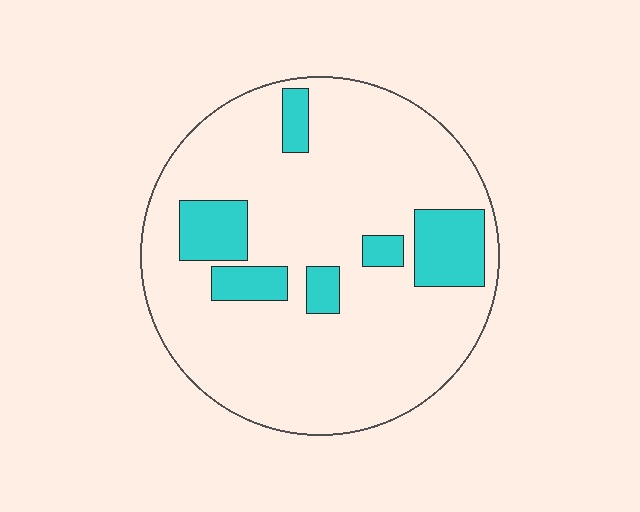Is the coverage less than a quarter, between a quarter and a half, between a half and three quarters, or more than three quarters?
Less than a quarter.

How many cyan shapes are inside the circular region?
6.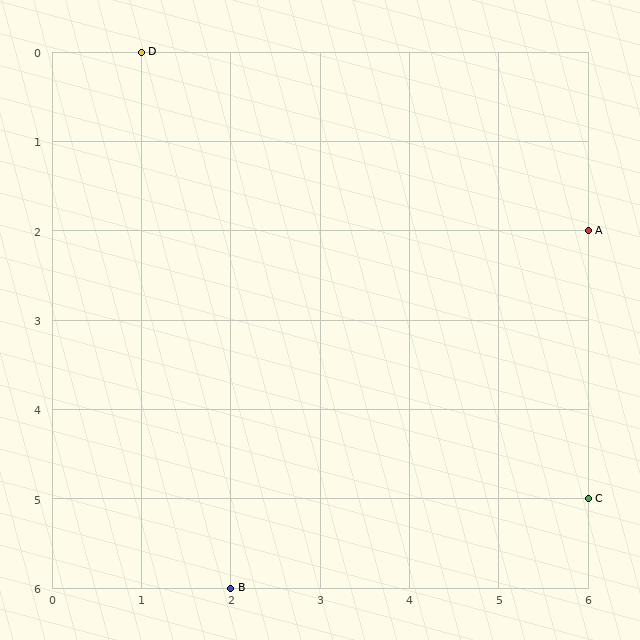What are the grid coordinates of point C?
Point C is at grid coordinates (6, 5).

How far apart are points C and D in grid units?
Points C and D are 5 columns and 5 rows apart (about 7.1 grid units diagonally).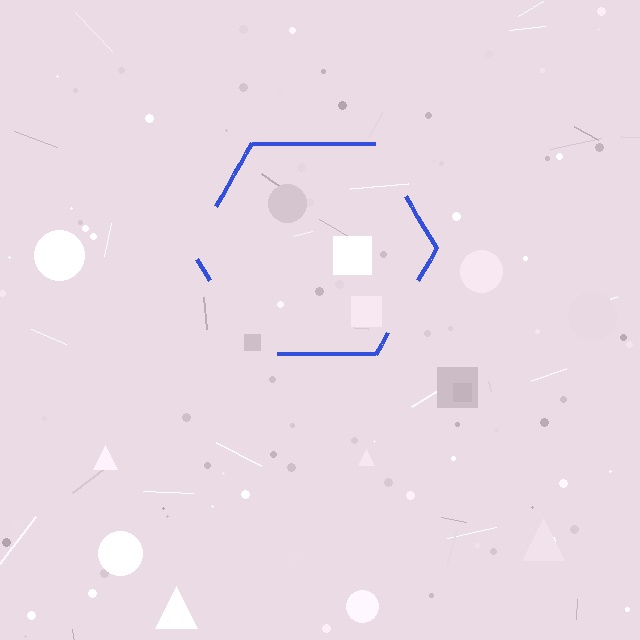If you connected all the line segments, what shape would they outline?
They would outline a hexagon.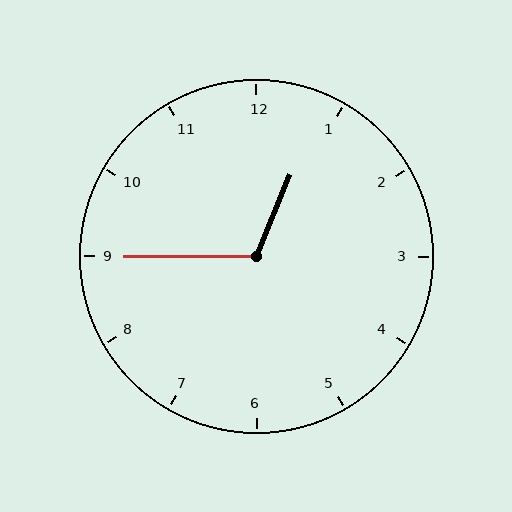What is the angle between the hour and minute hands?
Approximately 112 degrees.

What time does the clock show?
12:45.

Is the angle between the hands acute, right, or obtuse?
It is obtuse.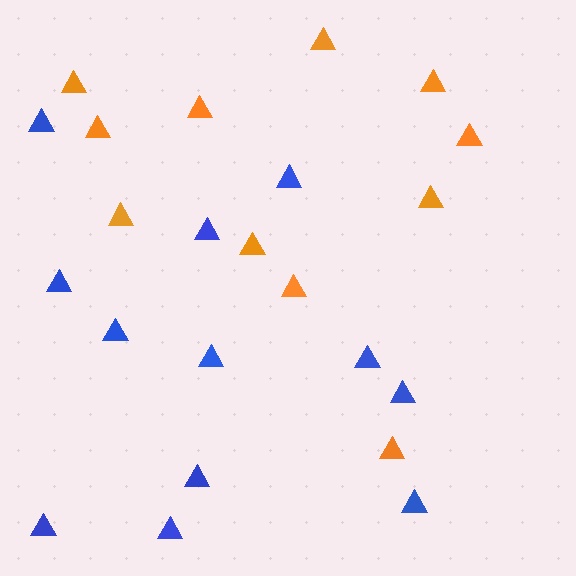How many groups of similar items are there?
There are 2 groups: one group of blue triangles (12) and one group of orange triangles (11).